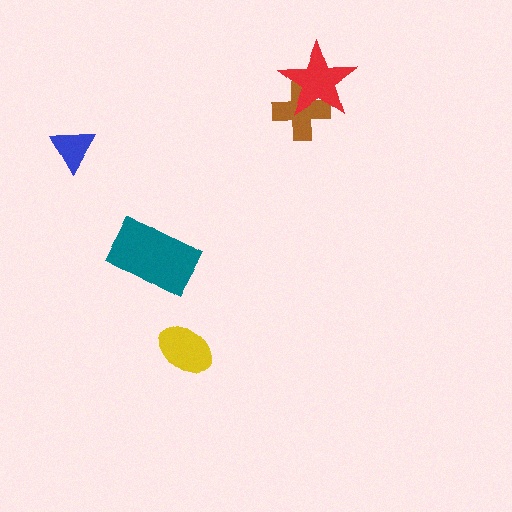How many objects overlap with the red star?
1 object overlaps with the red star.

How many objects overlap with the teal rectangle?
0 objects overlap with the teal rectangle.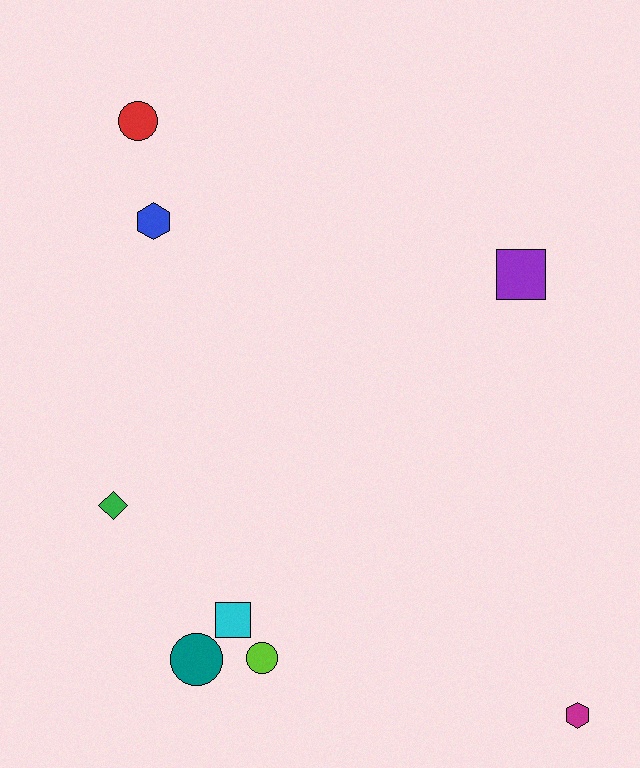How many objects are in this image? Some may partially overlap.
There are 8 objects.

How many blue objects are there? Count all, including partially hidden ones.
There is 1 blue object.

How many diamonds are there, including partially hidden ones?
There is 1 diamond.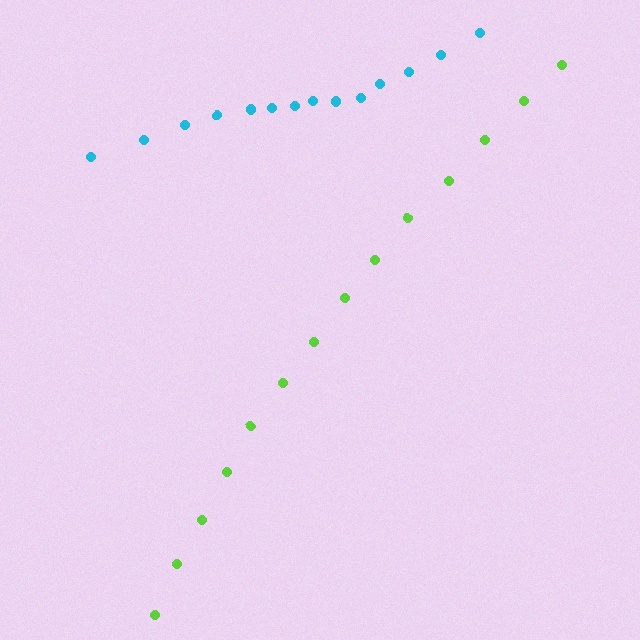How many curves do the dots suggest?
There are 2 distinct paths.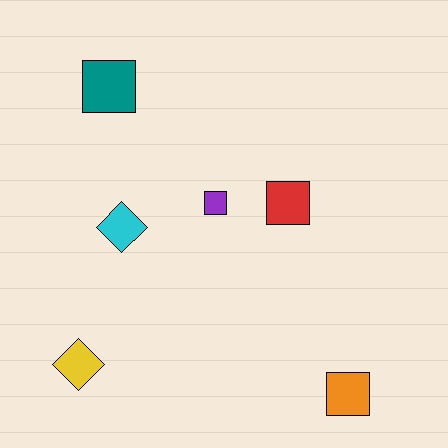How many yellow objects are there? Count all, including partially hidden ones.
There is 1 yellow object.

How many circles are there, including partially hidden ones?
There are no circles.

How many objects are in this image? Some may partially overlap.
There are 6 objects.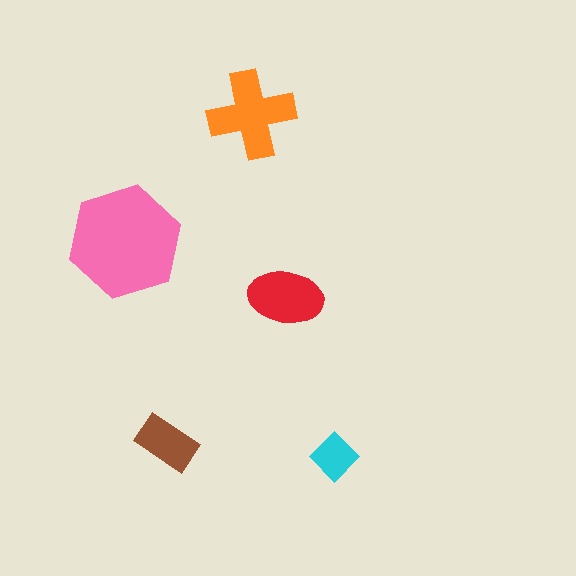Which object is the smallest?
The cyan diamond.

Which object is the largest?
The pink hexagon.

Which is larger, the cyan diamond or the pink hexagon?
The pink hexagon.